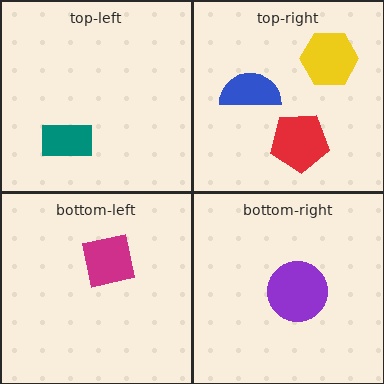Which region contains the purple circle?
The bottom-right region.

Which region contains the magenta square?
The bottom-left region.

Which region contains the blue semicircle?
The top-right region.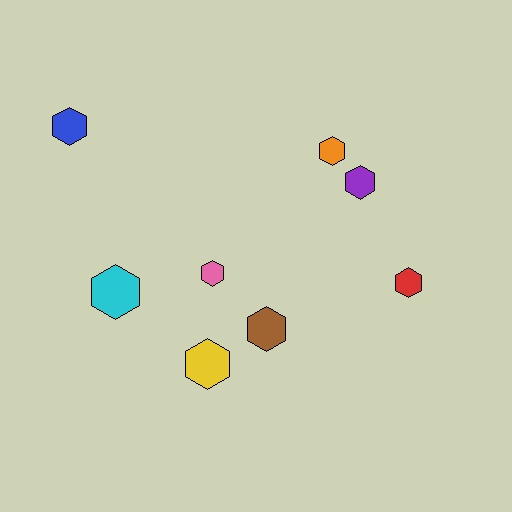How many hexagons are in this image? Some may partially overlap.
There are 8 hexagons.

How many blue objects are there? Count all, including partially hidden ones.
There is 1 blue object.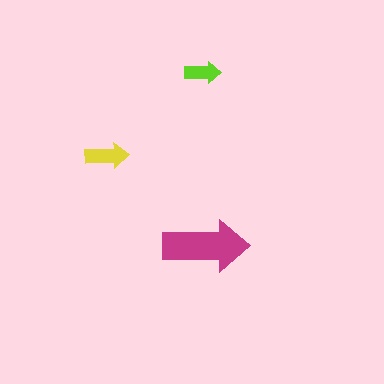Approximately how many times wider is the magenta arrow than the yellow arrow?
About 2 times wider.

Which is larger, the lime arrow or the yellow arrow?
The yellow one.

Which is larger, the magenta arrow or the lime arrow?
The magenta one.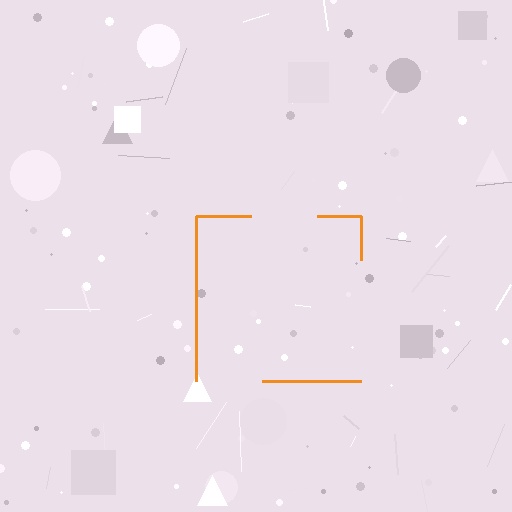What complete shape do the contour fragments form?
The contour fragments form a square.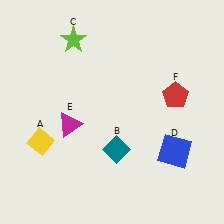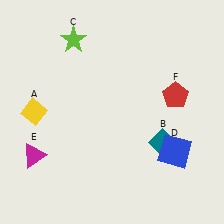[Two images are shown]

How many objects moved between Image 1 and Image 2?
3 objects moved between the two images.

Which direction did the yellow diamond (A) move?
The yellow diamond (A) moved up.